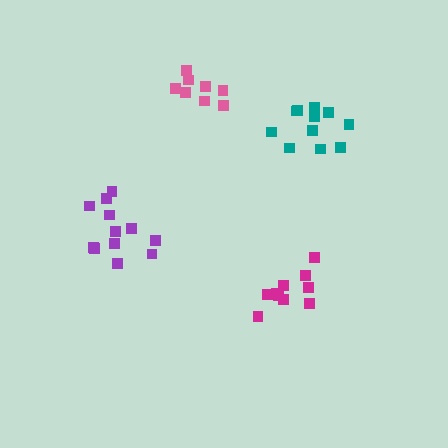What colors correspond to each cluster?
The clusters are colored: magenta, teal, purple, pink.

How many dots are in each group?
Group 1: 10 dots, Group 2: 11 dots, Group 3: 12 dots, Group 4: 8 dots (41 total).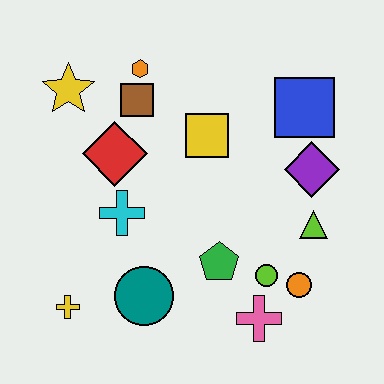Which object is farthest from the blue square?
The yellow cross is farthest from the blue square.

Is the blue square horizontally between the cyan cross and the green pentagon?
No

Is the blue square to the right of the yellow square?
Yes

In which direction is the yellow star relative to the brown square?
The yellow star is to the left of the brown square.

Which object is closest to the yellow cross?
The teal circle is closest to the yellow cross.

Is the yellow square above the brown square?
No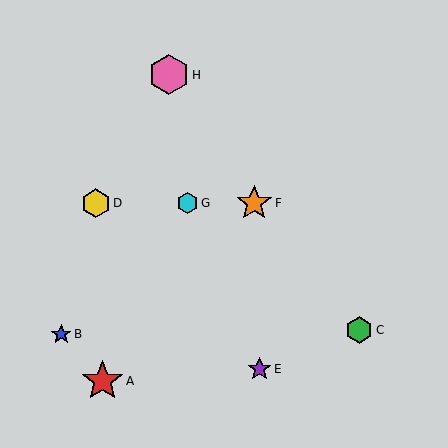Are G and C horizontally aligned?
No, G is at y≈203 and C is at y≈330.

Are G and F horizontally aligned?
Yes, both are at y≈203.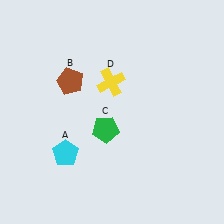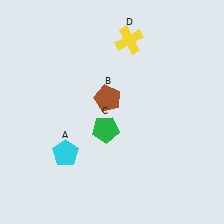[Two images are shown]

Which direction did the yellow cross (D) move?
The yellow cross (D) moved up.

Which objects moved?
The objects that moved are: the brown pentagon (B), the yellow cross (D).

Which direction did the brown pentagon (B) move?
The brown pentagon (B) moved right.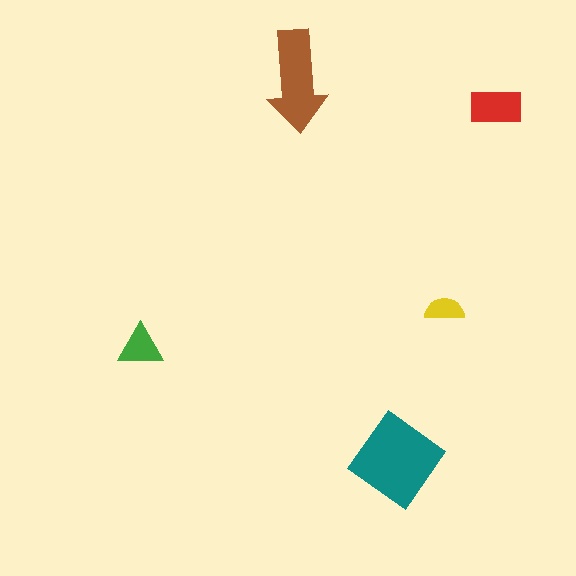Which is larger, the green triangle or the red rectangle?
The red rectangle.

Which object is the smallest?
The yellow semicircle.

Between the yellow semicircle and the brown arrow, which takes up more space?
The brown arrow.